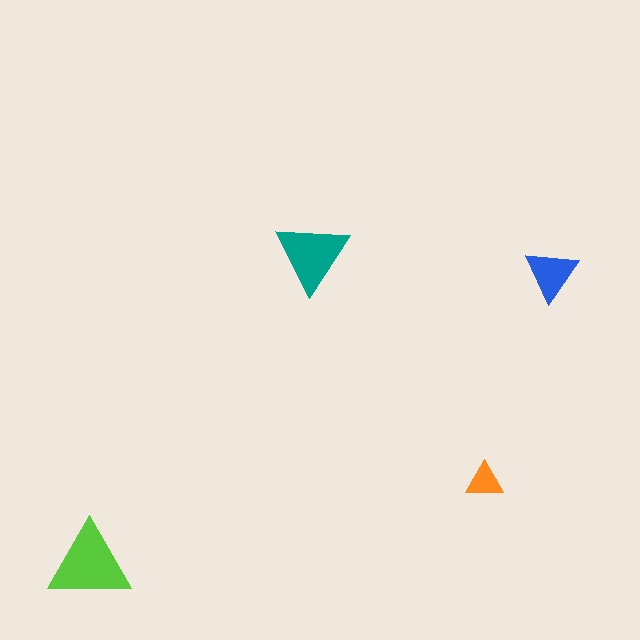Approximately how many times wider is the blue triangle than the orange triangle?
About 1.5 times wider.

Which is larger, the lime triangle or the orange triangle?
The lime one.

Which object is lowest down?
The lime triangle is bottommost.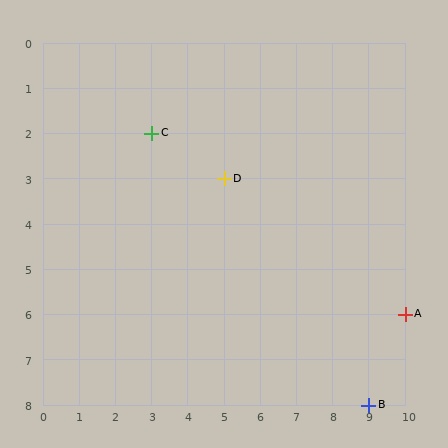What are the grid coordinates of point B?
Point B is at grid coordinates (9, 8).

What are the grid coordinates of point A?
Point A is at grid coordinates (10, 6).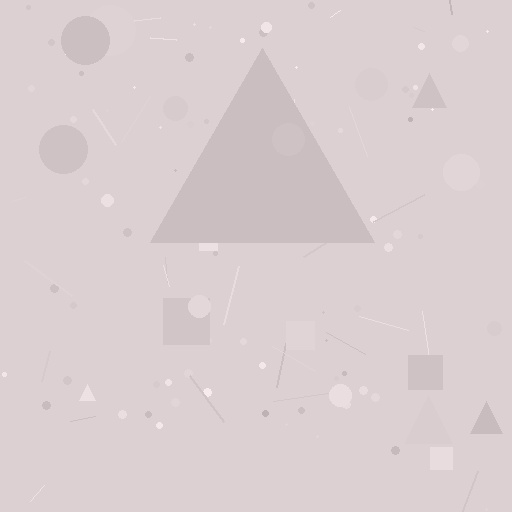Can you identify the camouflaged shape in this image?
The camouflaged shape is a triangle.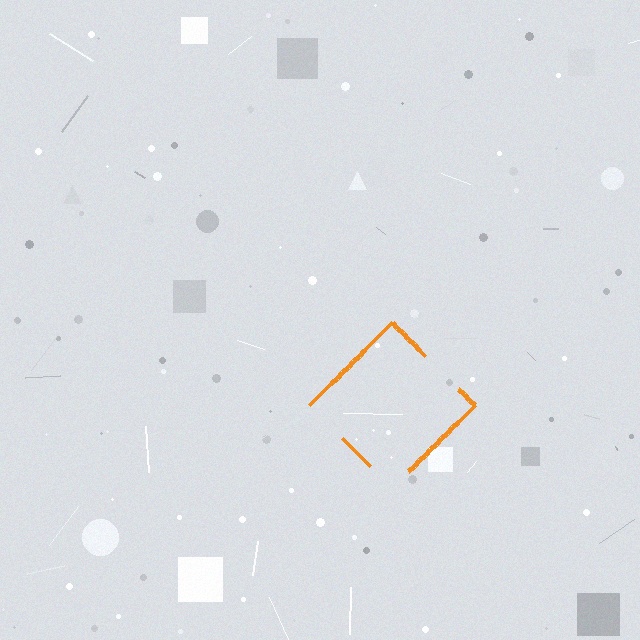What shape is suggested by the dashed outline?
The dashed outline suggests a diamond.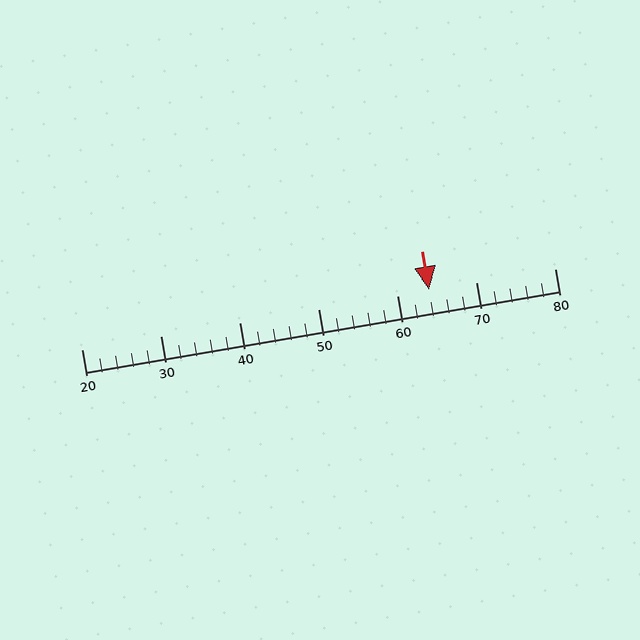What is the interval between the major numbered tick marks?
The major tick marks are spaced 10 units apart.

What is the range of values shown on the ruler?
The ruler shows values from 20 to 80.